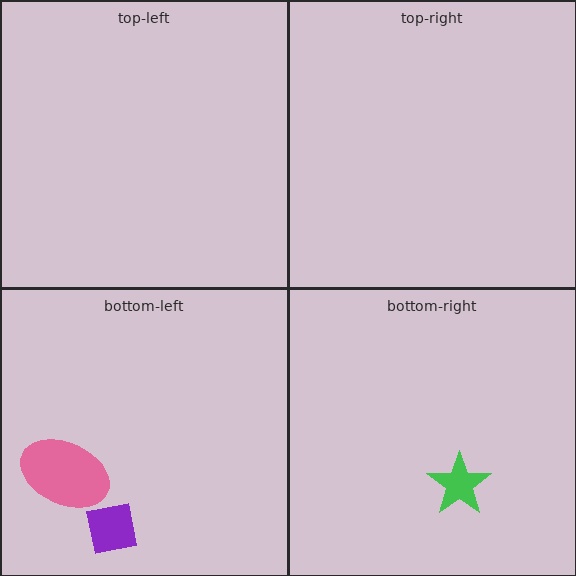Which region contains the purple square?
The bottom-left region.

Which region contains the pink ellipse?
The bottom-left region.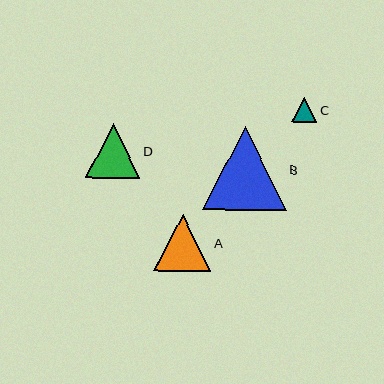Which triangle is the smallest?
Triangle C is the smallest with a size of approximately 25 pixels.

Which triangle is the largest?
Triangle B is the largest with a size of approximately 83 pixels.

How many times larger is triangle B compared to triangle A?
Triangle B is approximately 1.5 times the size of triangle A.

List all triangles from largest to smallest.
From largest to smallest: B, A, D, C.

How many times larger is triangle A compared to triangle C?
Triangle A is approximately 2.2 times the size of triangle C.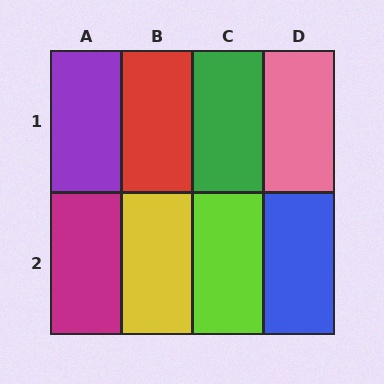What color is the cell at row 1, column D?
Pink.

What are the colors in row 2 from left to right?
Magenta, yellow, lime, blue.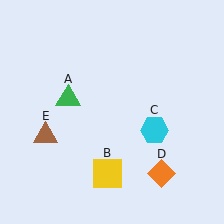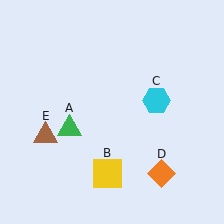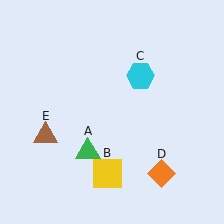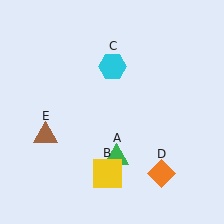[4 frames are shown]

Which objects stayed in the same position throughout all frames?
Yellow square (object B) and orange diamond (object D) and brown triangle (object E) remained stationary.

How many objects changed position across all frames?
2 objects changed position: green triangle (object A), cyan hexagon (object C).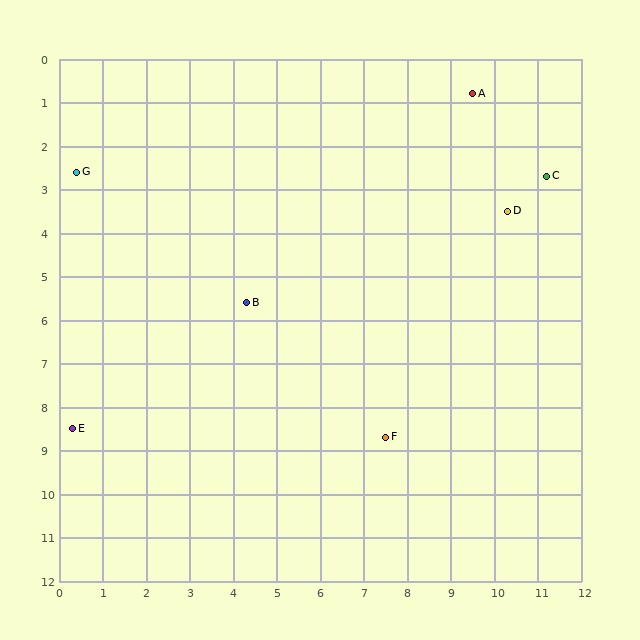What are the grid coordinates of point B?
Point B is at approximately (4.3, 5.6).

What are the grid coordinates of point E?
Point E is at approximately (0.3, 8.5).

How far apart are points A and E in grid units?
Points A and E are about 12.0 grid units apart.